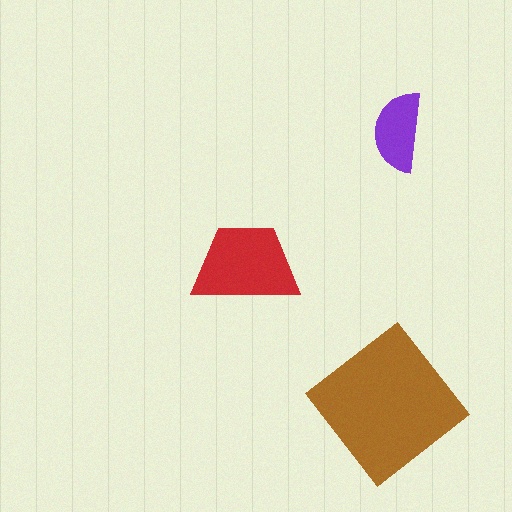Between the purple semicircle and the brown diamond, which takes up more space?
The brown diamond.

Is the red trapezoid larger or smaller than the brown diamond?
Smaller.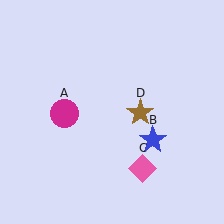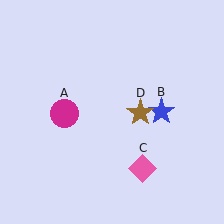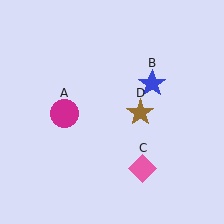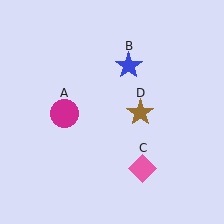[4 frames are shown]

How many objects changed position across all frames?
1 object changed position: blue star (object B).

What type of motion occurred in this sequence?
The blue star (object B) rotated counterclockwise around the center of the scene.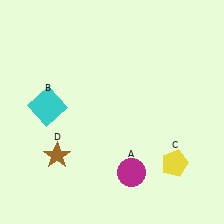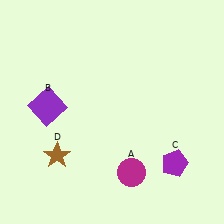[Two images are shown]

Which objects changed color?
B changed from cyan to purple. C changed from yellow to purple.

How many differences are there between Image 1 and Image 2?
There are 2 differences between the two images.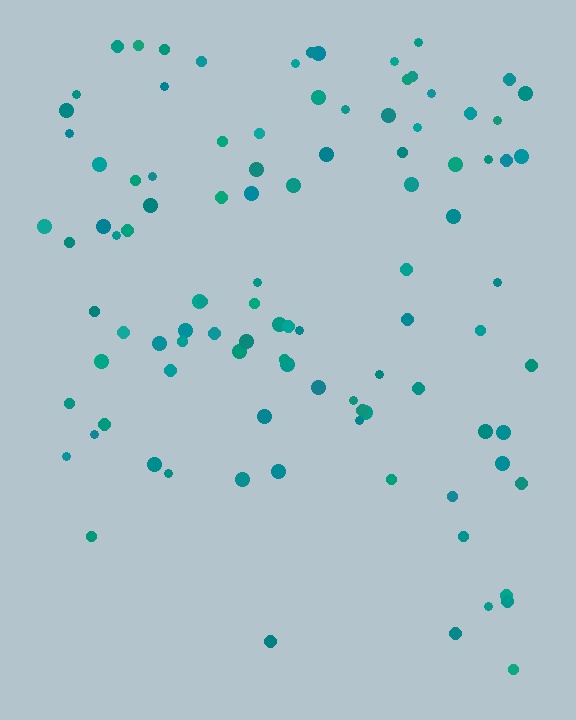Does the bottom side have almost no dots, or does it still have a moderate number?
Still a moderate number, just noticeably fewer than the top.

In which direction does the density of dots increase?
From bottom to top, with the top side densest.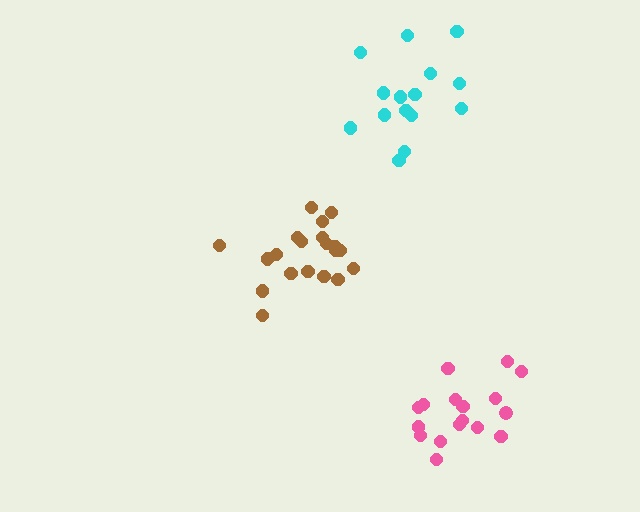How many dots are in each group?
Group 1: 20 dots, Group 2: 17 dots, Group 3: 15 dots (52 total).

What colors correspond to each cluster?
The clusters are colored: brown, pink, cyan.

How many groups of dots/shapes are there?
There are 3 groups.